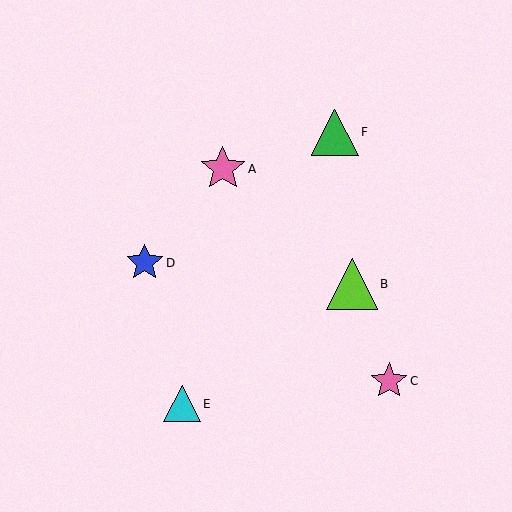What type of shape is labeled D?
Shape D is a blue star.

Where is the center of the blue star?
The center of the blue star is at (145, 263).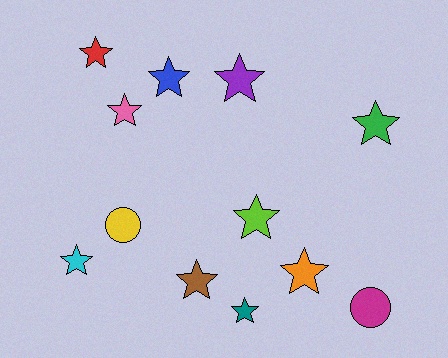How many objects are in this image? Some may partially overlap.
There are 12 objects.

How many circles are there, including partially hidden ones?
There are 2 circles.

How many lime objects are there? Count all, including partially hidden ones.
There is 1 lime object.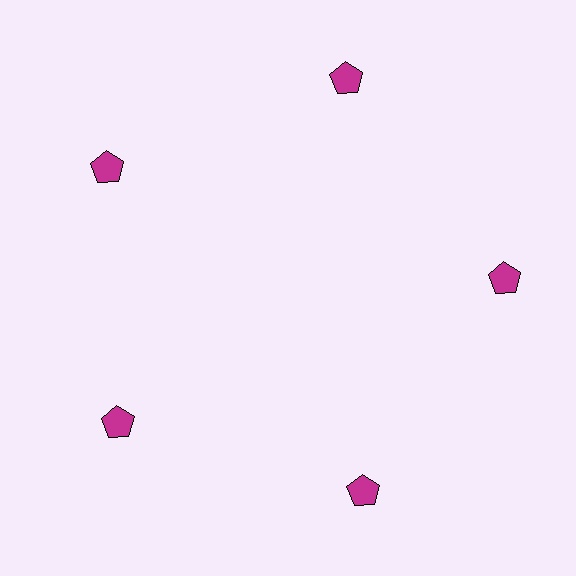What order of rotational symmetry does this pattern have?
This pattern has 5-fold rotational symmetry.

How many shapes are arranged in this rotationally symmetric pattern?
There are 5 shapes, arranged in 5 groups of 1.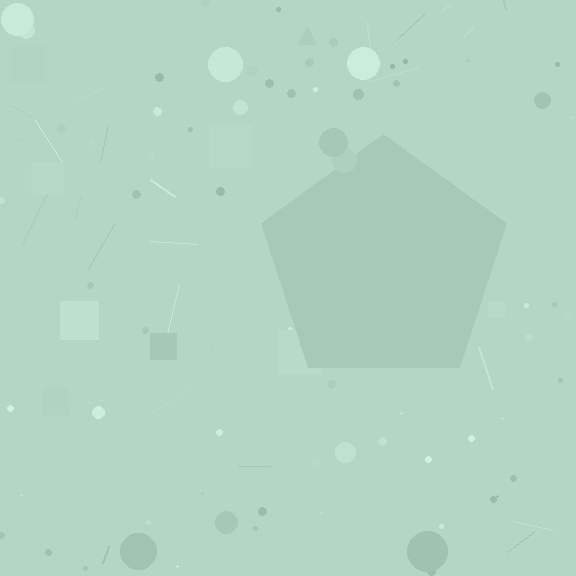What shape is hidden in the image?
A pentagon is hidden in the image.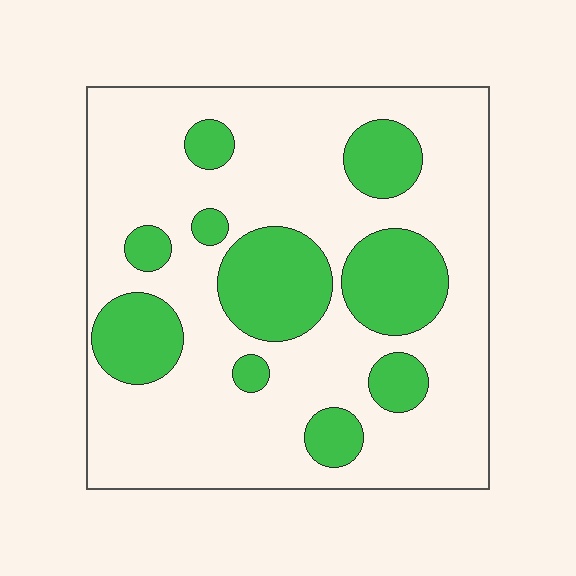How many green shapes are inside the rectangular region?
10.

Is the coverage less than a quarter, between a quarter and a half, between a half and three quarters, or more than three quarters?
Between a quarter and a half.